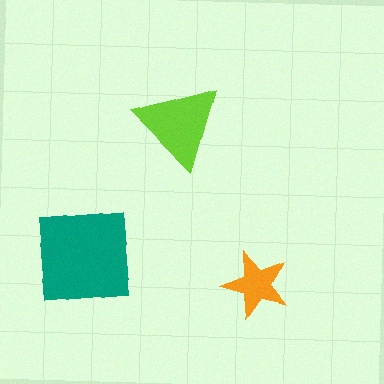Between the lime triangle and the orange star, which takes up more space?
The lime triangle.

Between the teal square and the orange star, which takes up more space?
The teal square.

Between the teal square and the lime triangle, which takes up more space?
The teal square.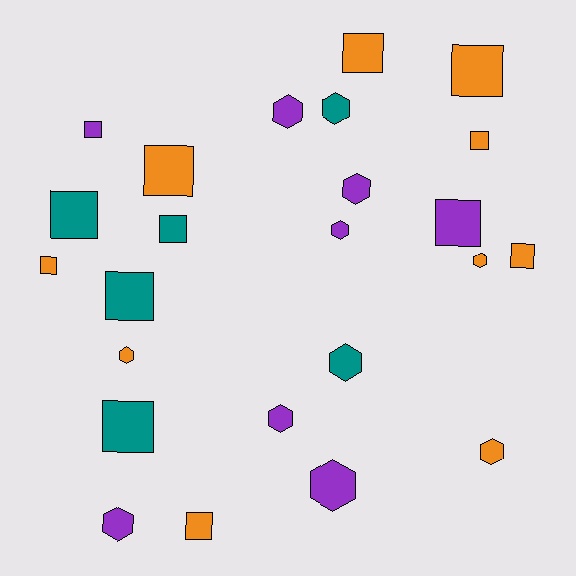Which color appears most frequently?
Orange, with 10 objects.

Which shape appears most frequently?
Square, with 13 objects.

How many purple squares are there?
There are 2 purple squares.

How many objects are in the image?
There are 24 objects.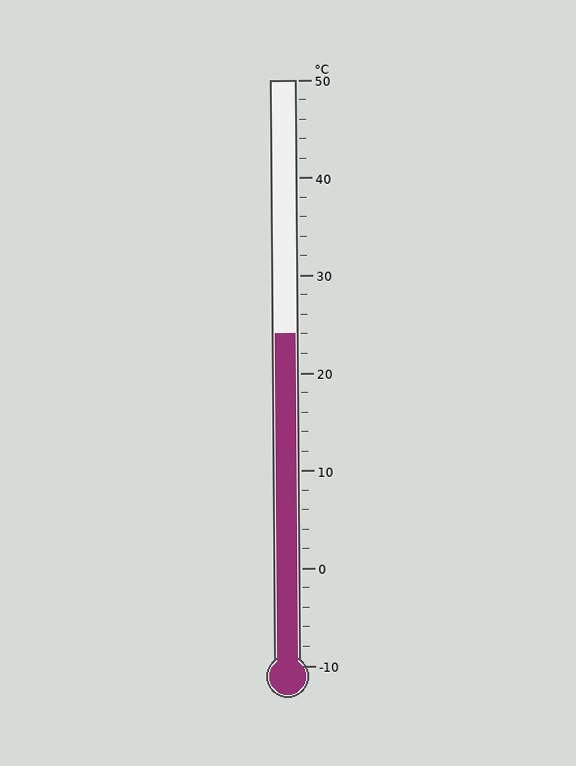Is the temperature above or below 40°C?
The temperature is below 40°C.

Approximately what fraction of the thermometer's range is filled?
The thermometer is filled to approximately 55% of its range.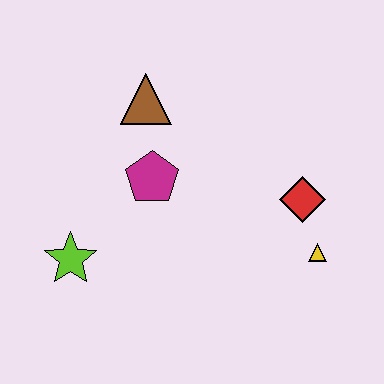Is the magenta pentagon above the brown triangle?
No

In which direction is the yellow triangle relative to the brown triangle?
The yellow triangle is to the right of the brown triangle.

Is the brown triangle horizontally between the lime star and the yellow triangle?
Yes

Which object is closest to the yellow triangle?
The red diamond is closest to the yellow triangle.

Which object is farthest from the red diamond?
The lime star is farthest from the red diamond.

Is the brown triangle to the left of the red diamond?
Yes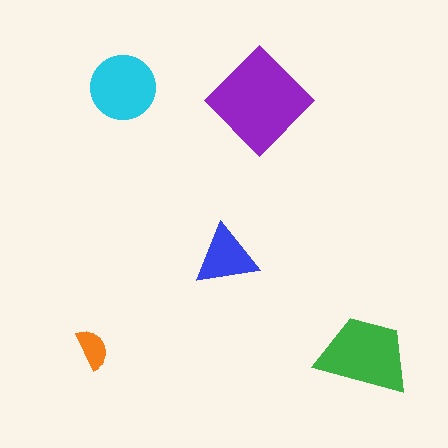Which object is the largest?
The purple diamond.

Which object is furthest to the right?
The green trapezoid is rightmost.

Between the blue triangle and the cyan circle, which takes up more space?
The cyan circle.